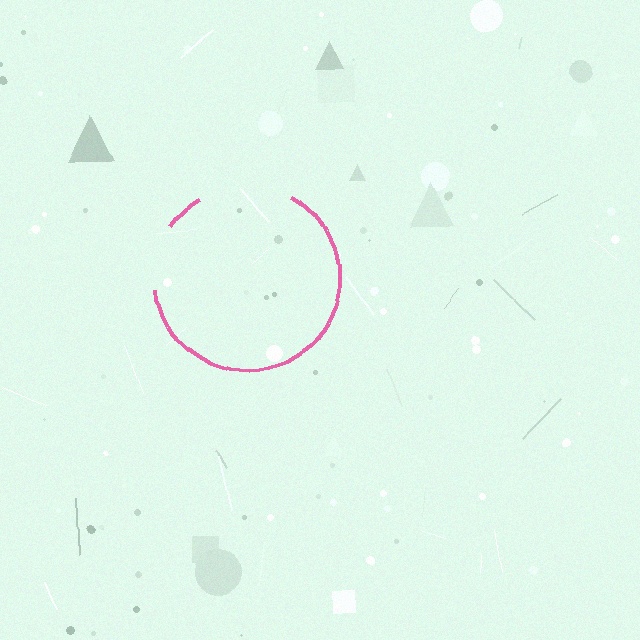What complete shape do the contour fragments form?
The contour fragments form a circle.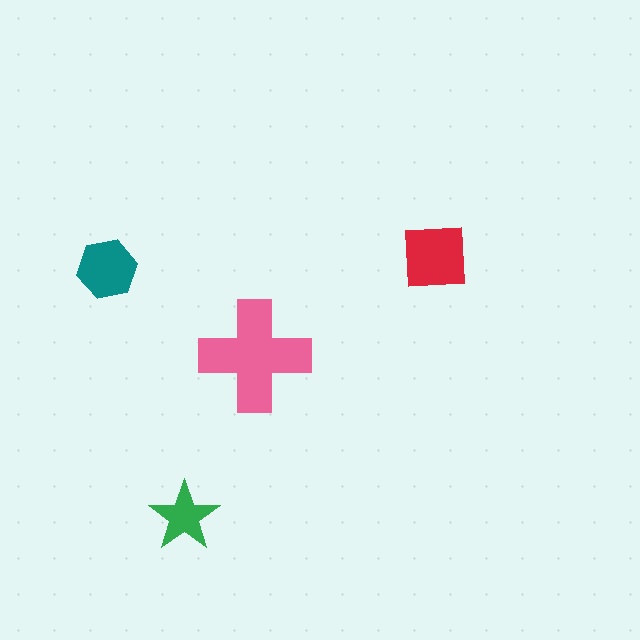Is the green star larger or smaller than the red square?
Smaller.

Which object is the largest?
The pink cross.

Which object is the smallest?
The green star.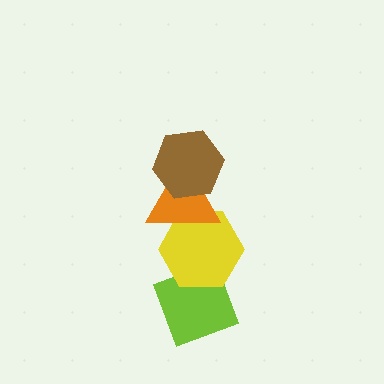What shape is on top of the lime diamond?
The yellow hexagon is on top of the lime diamond.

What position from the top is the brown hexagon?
The brown hexagon is 1st from the top.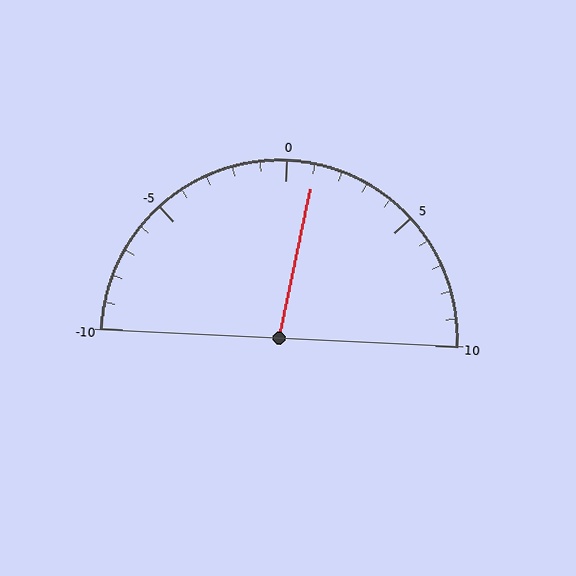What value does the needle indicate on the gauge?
The needle indicates approximately 1.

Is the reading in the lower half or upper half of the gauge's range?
The reading is in the upper half of the range (-10 to 10).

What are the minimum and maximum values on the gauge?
The gauge ranges from -10 to 10.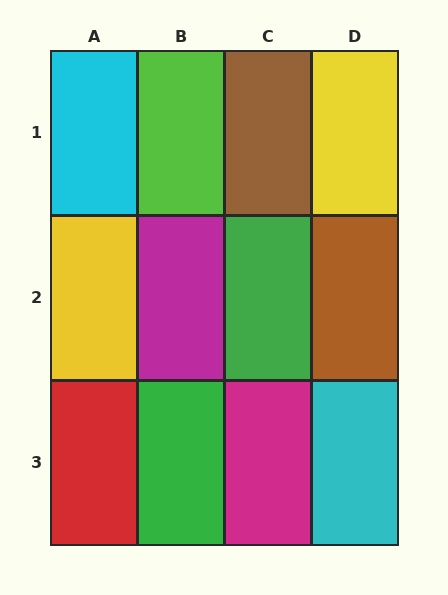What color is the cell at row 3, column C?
Magenta.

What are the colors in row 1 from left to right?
Cyan, lime, brown, yellow.